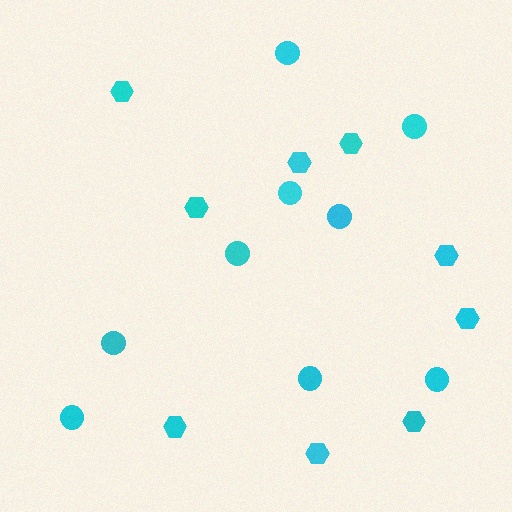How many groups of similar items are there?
There are 2 groups: one group of circles (9) and one group of hexagons (9).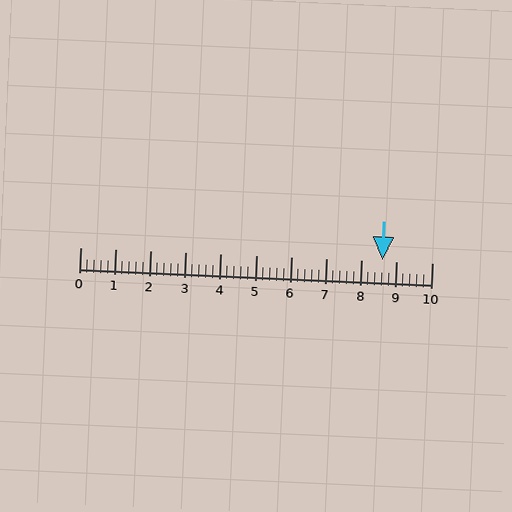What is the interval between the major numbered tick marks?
The major tick marks are spaced 1 units apart.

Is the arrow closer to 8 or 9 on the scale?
The arrow is closer to 9.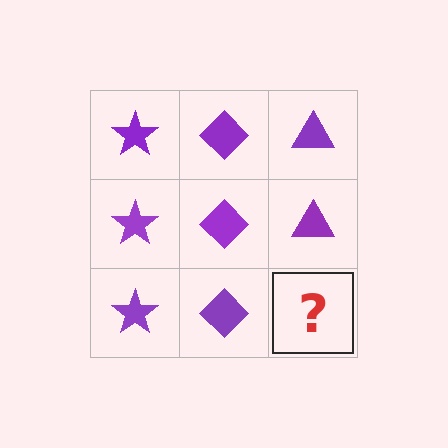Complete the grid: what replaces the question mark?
The question mark should be replaced with a purple triangle.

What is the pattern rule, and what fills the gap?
The rule is that each column has a consistent shape. The gap should be filled with a purple triangle.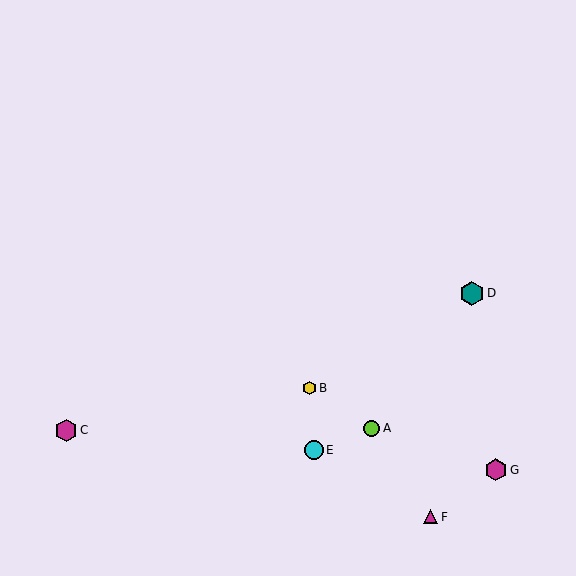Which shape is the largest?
The teal hexagon (labeled D) is the largest.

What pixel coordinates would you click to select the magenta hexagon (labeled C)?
Click at (66, 430) to select the magenta hexagon C.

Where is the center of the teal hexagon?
The center of the teal hexagon is at (472, 293).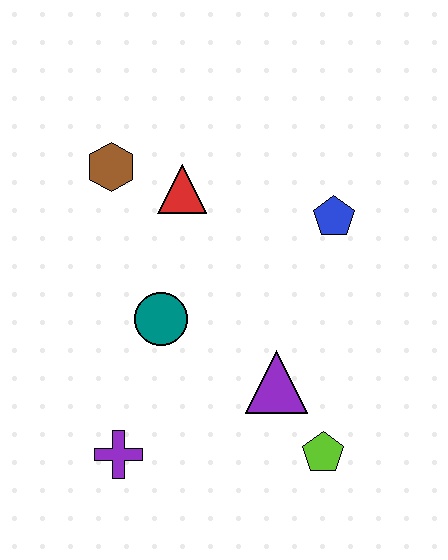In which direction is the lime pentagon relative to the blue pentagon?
The lime pentagon is below the blue pentagon.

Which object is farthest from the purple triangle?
The brown hexagon is farthest from the purple triangle.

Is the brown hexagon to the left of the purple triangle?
Yes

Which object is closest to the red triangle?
The brown hexagon is closest to the red triangle.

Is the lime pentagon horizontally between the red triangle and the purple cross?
No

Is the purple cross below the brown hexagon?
Yes